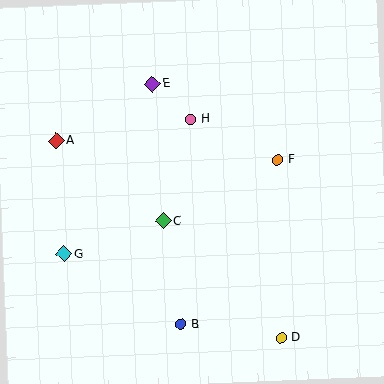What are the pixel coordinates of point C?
Point C is at (163, 221).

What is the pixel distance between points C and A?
The distance between C and A is 134 pixels.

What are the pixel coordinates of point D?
Point D is at (281, 338).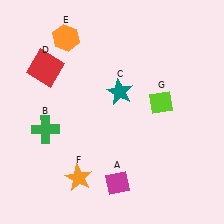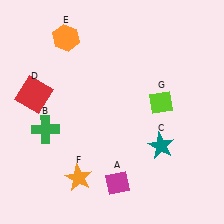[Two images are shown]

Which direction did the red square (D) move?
The red square (D) moved down.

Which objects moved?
The objects that moved are: the teal star (C), the red square (D).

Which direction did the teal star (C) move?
The teal star (C) moved down.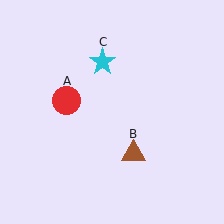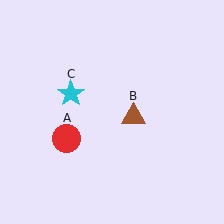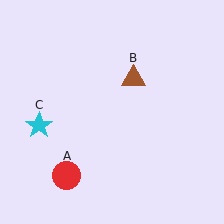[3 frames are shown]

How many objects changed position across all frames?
3 objects changed position: red circle (object A), brown triangle (object B), cyan star (object C).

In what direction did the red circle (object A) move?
The red circle (object A) moved down.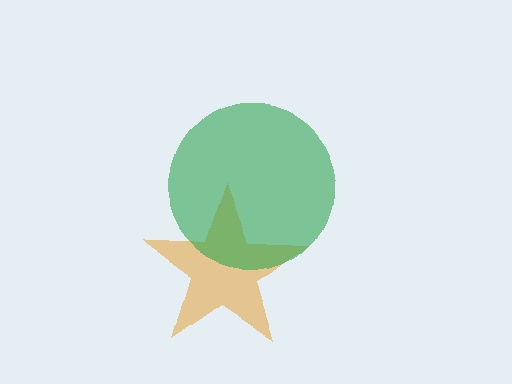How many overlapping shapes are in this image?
There are 2 overlapping shapes in the image.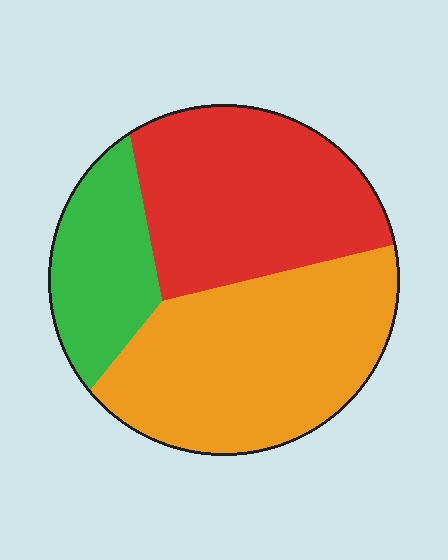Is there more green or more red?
Red.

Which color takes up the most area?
Orange, at roughly 45%.